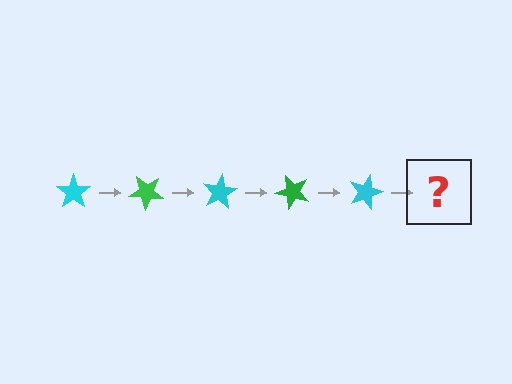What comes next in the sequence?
The next element should be a green star, rotated 200 degrees from the start.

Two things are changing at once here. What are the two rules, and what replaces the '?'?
The two rules are that it rotates 40 degrees each step and the color cycles through cyan and green. The '?' should be a green star, rotated 200 degrees from the start.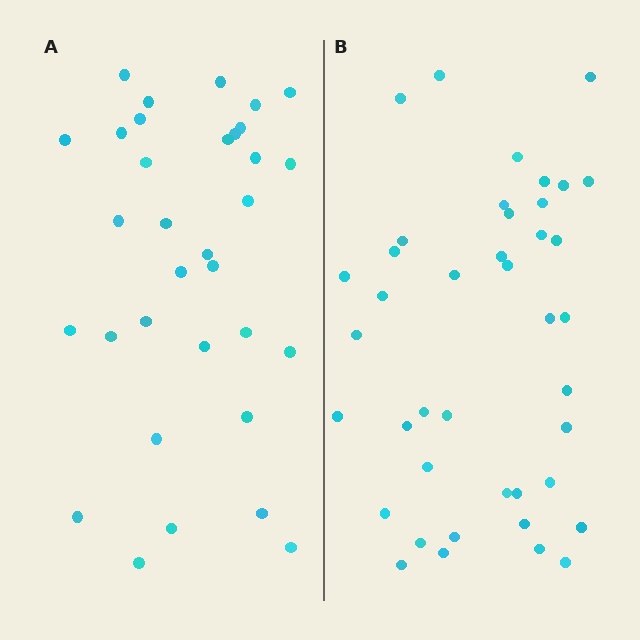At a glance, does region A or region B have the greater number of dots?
Region B (the right region) has more dots.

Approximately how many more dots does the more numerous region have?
Region B has roughly 8 or so more dots than region A.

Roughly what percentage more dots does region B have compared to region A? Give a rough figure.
About 25% more.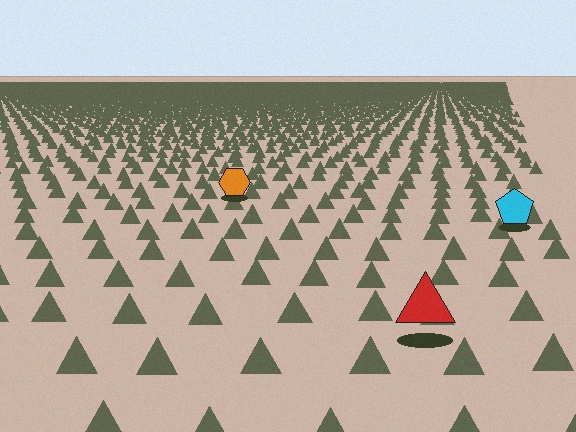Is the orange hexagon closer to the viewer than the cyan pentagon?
No. The cyan pentagon is closer — you can tell from the texture gradient: the ground texture is coarser near it.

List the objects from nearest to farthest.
From nearest to farthest: the red triangle, the cyan pentagon, the orange hexagon.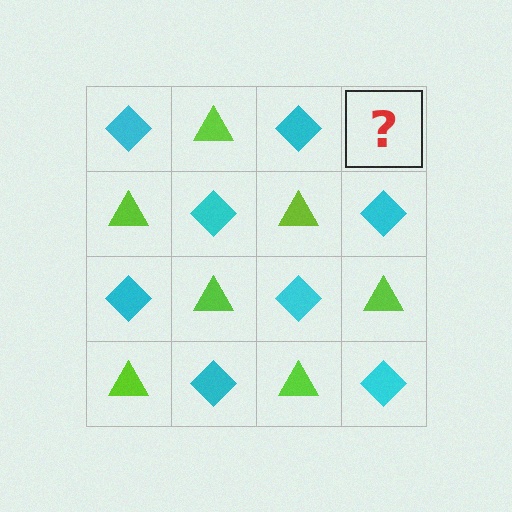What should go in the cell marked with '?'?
The missing cell should contain a lime triangle.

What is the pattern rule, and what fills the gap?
The rule is that it alternates cyan diamond and lime triangle in a checkerboard pattern. The gap should be filled with a lime triangle.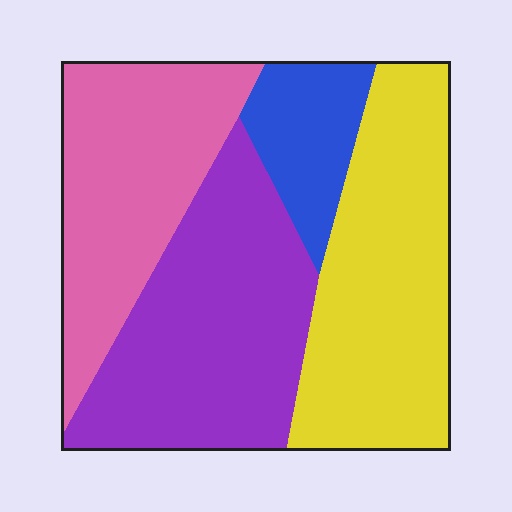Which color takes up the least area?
Blue, at roughly 10%.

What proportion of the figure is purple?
Purple covers 32% of the figure.